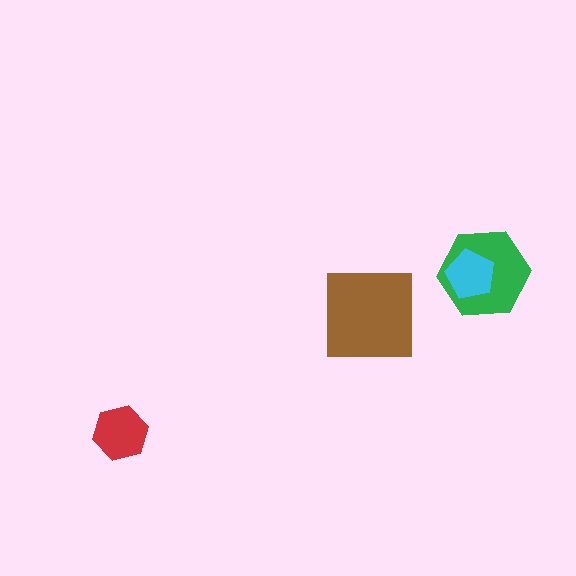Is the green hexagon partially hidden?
Yes, it is partially covered by another shape.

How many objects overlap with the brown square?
0 objects overlap with the brown square.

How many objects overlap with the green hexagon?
1 object overlaps with the green hexagon.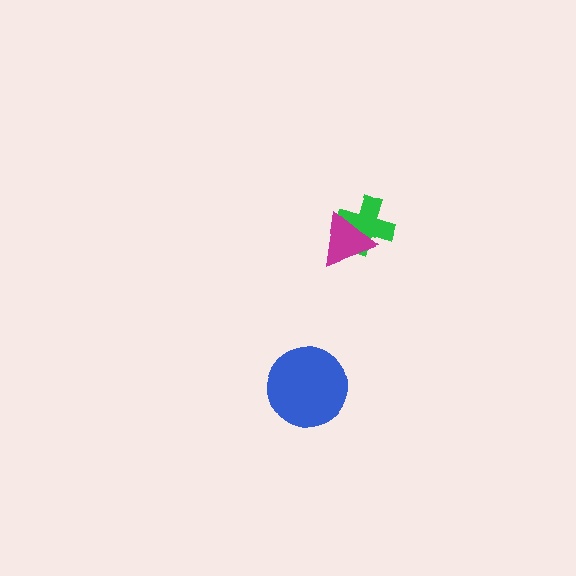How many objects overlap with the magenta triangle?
1 object overlaps with the magenta triangle.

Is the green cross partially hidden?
Yes, it is partially covered by another shape.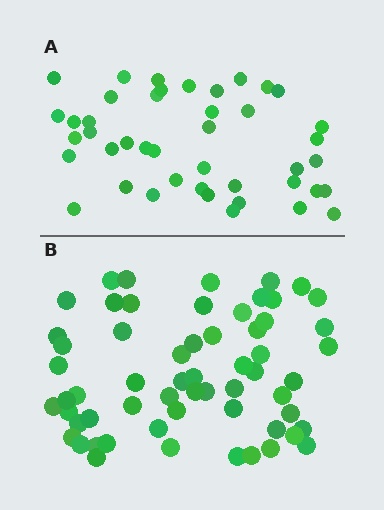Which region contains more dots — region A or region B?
Region B (the bottom region) has more dots.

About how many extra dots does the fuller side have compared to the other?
Region B has approximately 15 more dots than region A.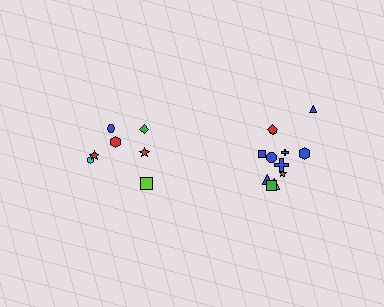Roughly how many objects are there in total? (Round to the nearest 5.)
Roughly 20 objects in total.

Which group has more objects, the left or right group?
The right group.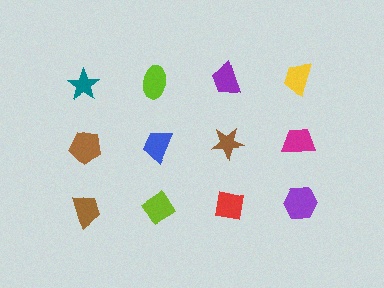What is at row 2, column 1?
A brown pentagon.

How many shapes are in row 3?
4 shapes.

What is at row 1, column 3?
A purple trapezoid.